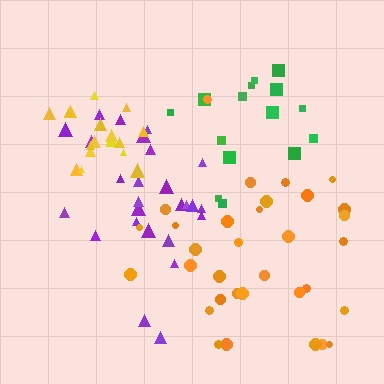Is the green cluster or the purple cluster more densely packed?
Purple.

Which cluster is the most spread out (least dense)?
Orange.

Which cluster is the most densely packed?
Yellow.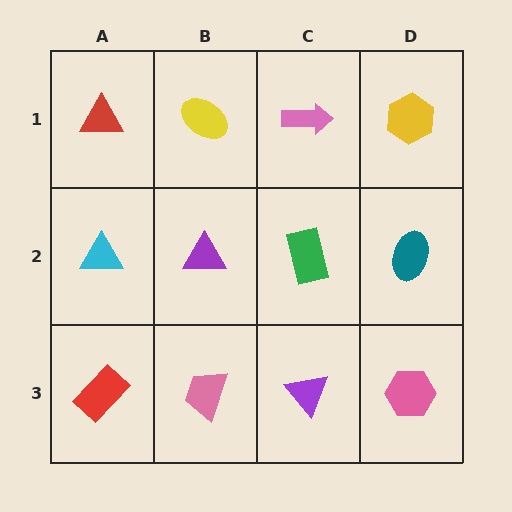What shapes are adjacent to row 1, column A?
A cyan triangle (row 2, column A), a yellow ellipse (row 1, column B).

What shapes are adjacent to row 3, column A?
A cyan triangle (row 2, column A), a pink trapezoid (row 3, column B).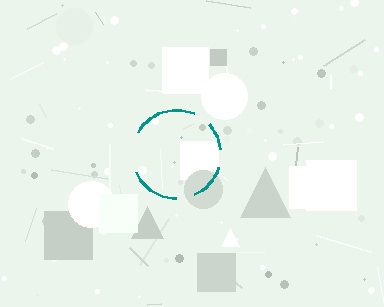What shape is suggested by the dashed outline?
The dashed outline suggests a circle.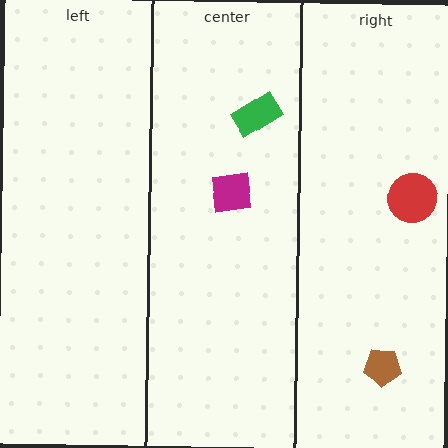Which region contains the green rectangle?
The center region.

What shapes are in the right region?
The red circle, the brown pentagon.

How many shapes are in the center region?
2.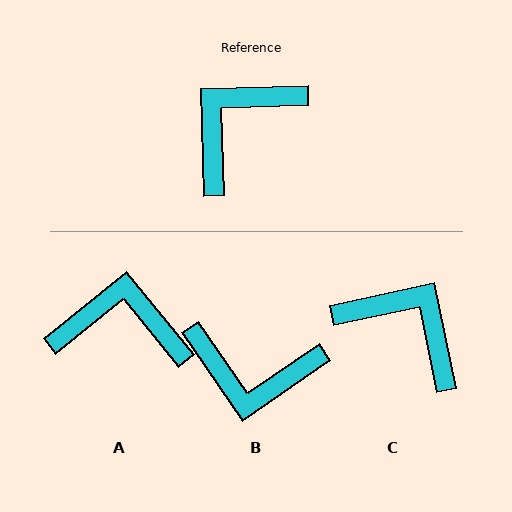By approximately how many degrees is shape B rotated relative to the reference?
Approximately 123 degrees counter-clockwise.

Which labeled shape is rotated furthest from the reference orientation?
B, about 123 degrees away.